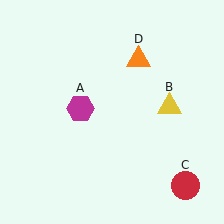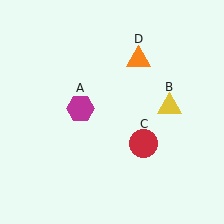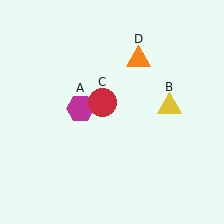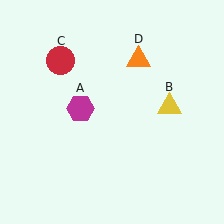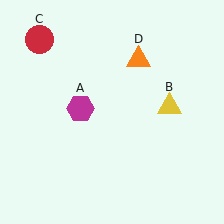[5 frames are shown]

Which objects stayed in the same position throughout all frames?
Magenta hexagon (object A) and yellow triangle (object B) and orange triangle (object D) remained stationary.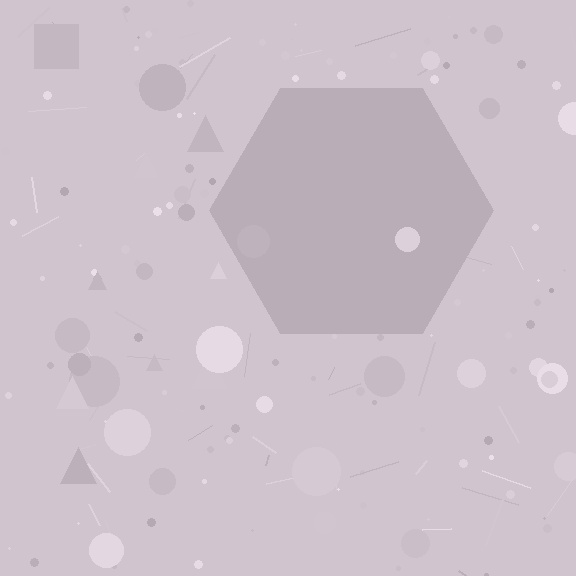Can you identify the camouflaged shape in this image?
The camouflaged shape is a hexagon.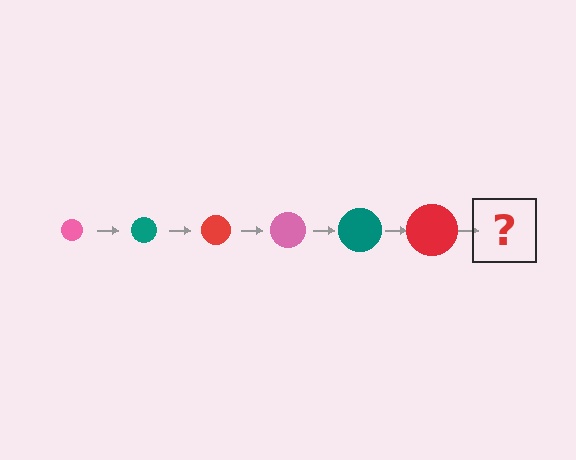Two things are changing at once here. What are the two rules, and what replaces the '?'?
The two rules are that the circle grows larger each step and the color cycles through pink, teal, and red. The '?' should be a pink circle, larger than the previous one.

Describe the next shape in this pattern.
It should be a pink circle, larger than the previous one.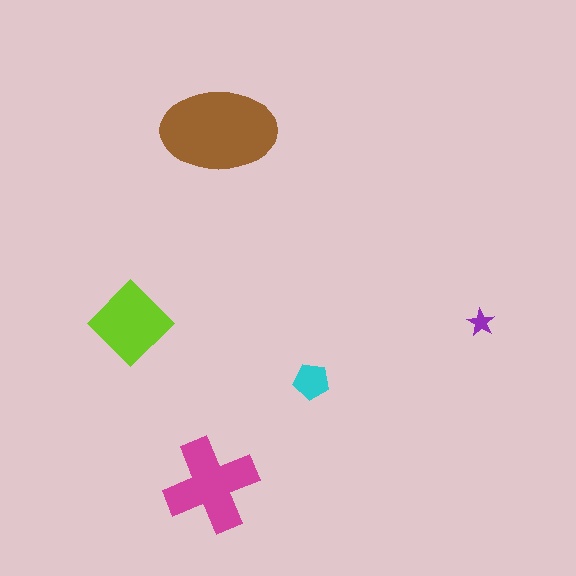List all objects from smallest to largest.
The purple star, the cyan pentagon, the lime diamond, the magenta cross, the brown ellipse.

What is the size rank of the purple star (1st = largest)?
5th.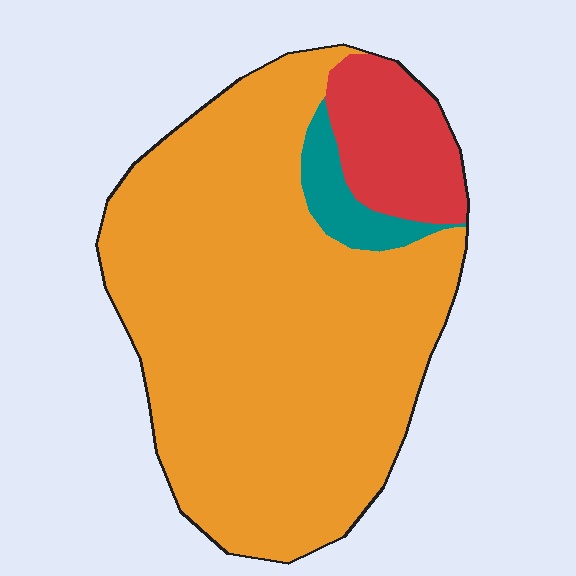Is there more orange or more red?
Orange.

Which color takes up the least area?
Teal, at roughly 5%.